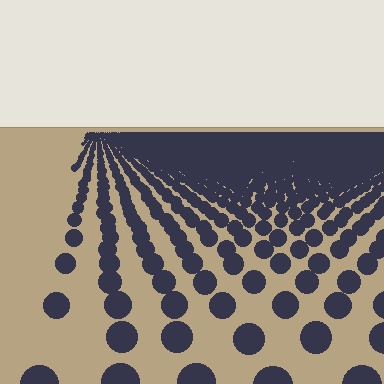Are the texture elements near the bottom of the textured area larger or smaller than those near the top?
Larger. Near the bottom, elements are closer to the viewer and appear at a bigger on-screen size.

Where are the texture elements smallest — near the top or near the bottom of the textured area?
Near the top.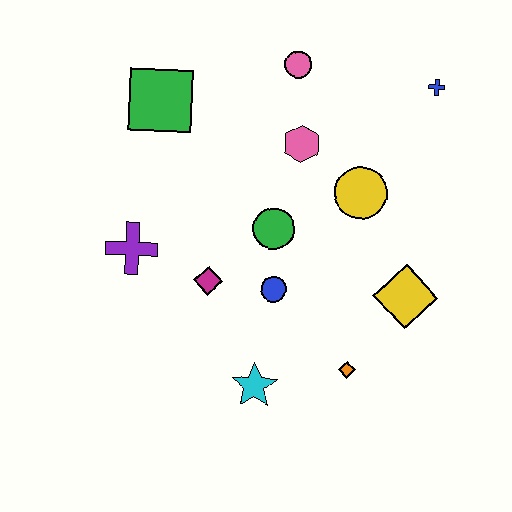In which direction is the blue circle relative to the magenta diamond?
The blue circle is to the right of the magenta diamond.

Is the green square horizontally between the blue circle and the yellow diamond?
No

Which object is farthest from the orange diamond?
The green square is farthest from the orange diamond.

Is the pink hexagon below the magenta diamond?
No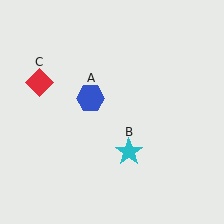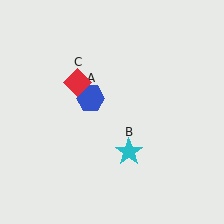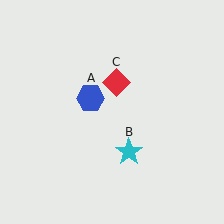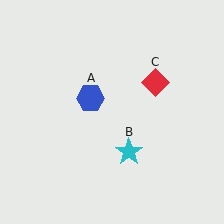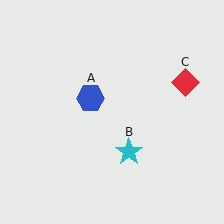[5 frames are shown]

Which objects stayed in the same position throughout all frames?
Blue hexagon (object A) and cyan star (object B) remained stationary.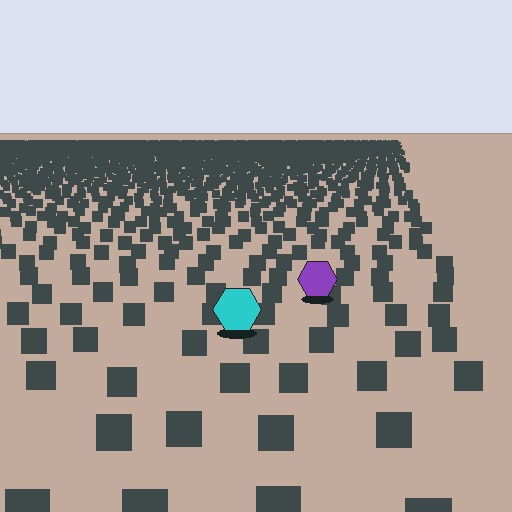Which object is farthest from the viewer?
The purple hexagon is farthest from the viewer. It appears smaller and the ground texture around it is denser.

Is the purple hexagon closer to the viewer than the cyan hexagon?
No. The cyan hexagon is closer — you can tell from the texture gradient: the ground texture is coarser near it.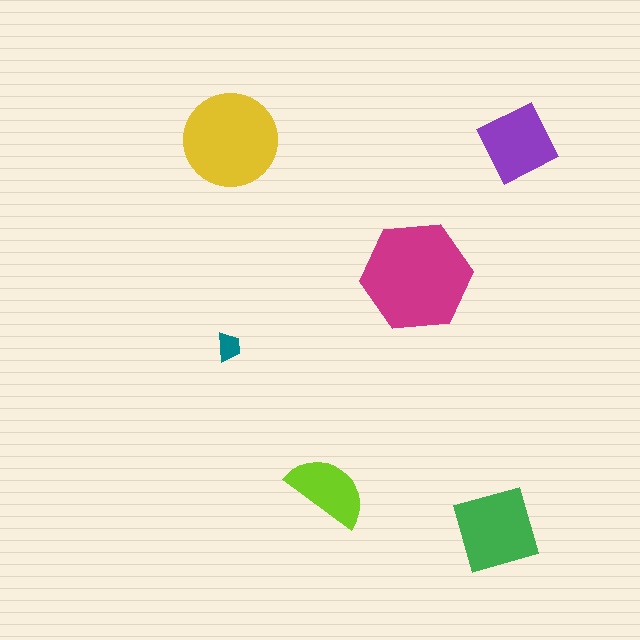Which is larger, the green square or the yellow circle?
The yellow circle.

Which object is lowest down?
The green square is bottommost.